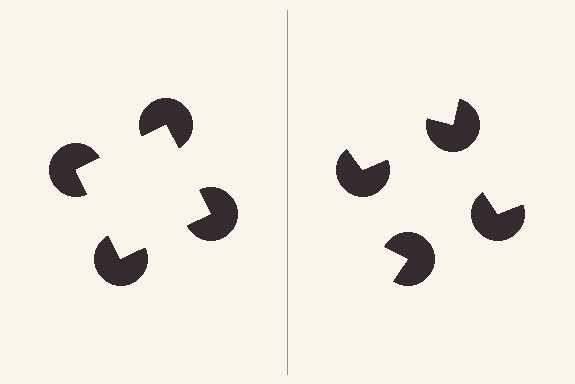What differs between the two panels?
The pac-man discs are positioned identically on both sides; only the wedge orientations differ. On the left they align to a square; on the right they are misaligned.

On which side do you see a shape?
An illusory square appears on the left side. On the right side the wedge cuts are rotated, so no coherent shape forms.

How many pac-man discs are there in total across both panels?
8 — 4 on each side.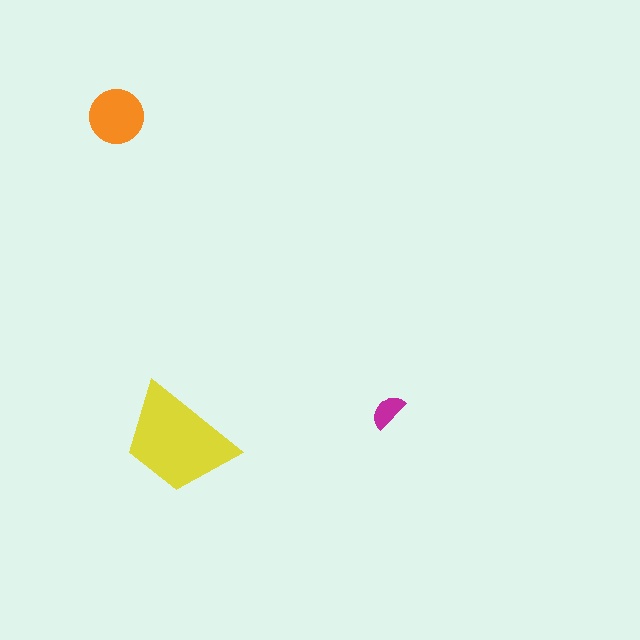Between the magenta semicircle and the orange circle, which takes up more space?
The orange circle.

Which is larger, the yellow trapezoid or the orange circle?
The yellow trapezoid.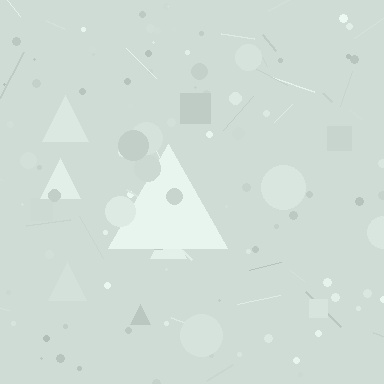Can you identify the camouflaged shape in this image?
The camouflaged shape is a triangle.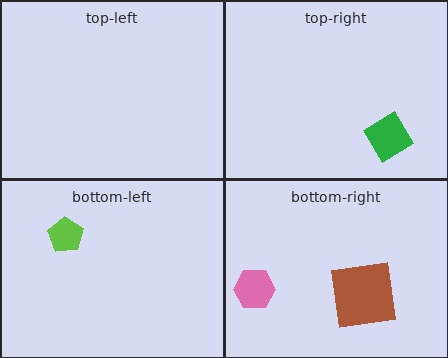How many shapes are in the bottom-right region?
2.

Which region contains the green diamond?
The top-right region.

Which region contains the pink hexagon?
The bottom-right region.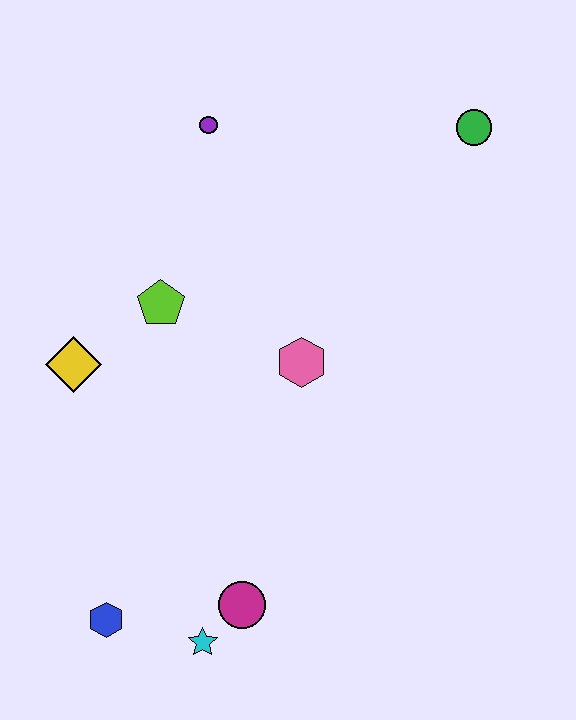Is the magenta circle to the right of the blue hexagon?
Yes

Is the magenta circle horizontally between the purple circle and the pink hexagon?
Yes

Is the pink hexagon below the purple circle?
Yes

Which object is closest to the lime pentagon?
The yellow diamond is closest to the lime pentagon.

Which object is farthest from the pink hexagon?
The blue hexagon is farthest from the pink hexagon.